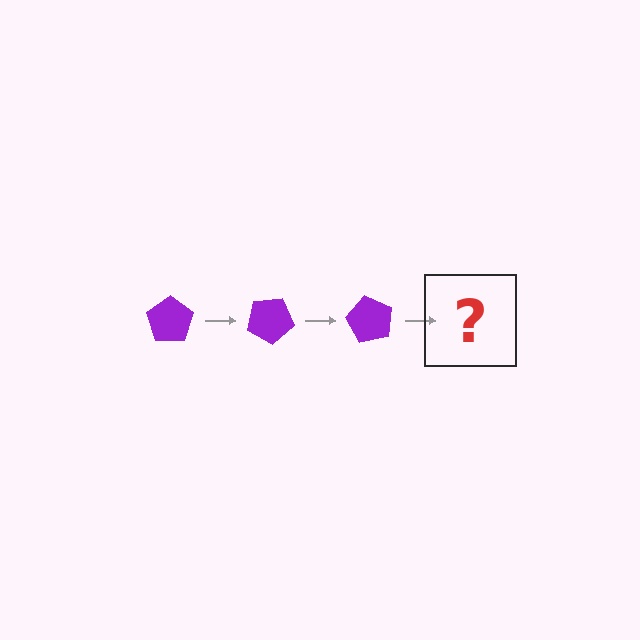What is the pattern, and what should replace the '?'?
The pattern is that the pentagon rotates 30 degrees each step. The '?' should be a purple pentagon rotated 90 degrees.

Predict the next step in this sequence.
The next step is a purple pentagon rotated 90 degrees.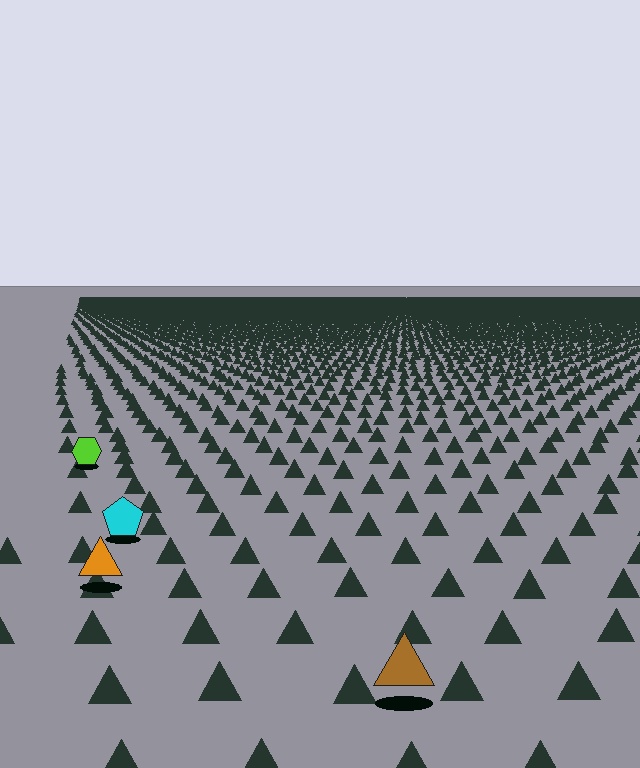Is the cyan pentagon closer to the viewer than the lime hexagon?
Yes. The cyan pentagon is closer — you can tell from the texture gradient: the ground texture is coarser near it.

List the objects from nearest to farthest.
From nearest to farthest: the brown triangle, the orange triangle, the cyan pentagon, the lime hexagon.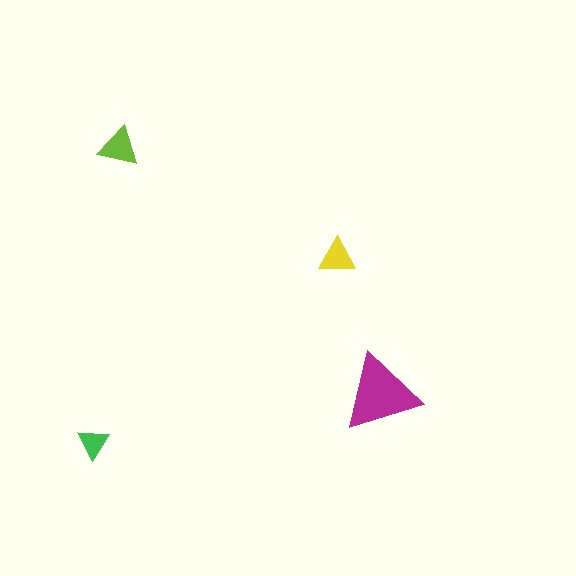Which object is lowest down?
The green triangle is bottommost.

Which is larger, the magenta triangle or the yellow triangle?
The magenta one.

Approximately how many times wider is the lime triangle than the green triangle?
About 1.5 times wider.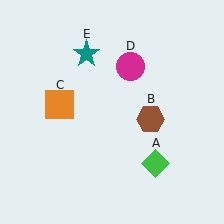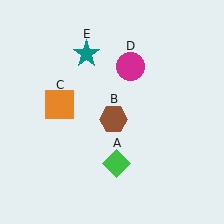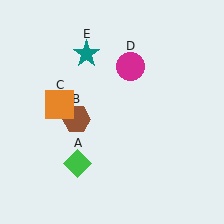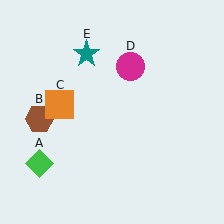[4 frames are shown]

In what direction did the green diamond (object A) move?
The green diamond (object A) moved left.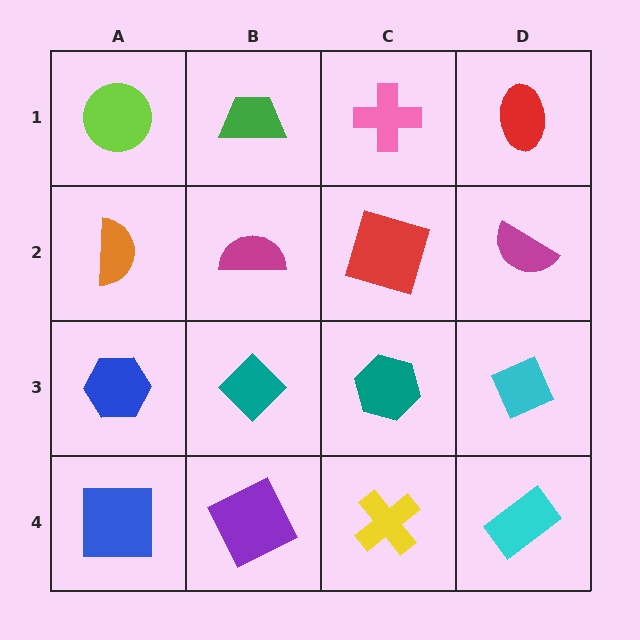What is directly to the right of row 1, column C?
A red ellipse.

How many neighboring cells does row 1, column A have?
2.